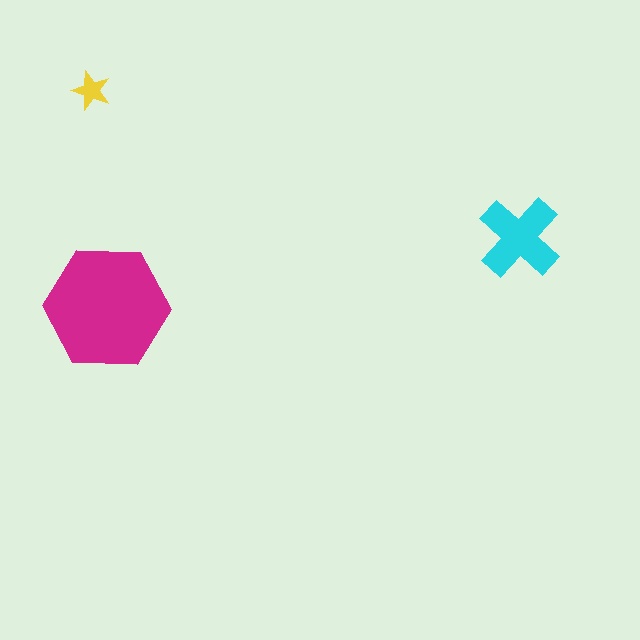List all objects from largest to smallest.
The magenta hexagon, the cyan cross, the yellow star.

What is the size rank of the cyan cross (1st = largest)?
2nd.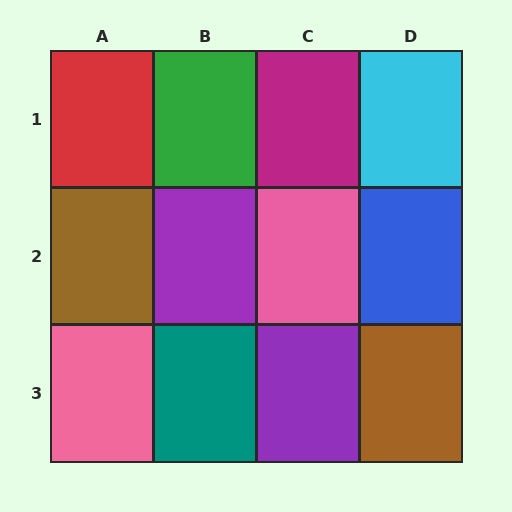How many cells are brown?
2 cells are brown.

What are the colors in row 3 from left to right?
Pink, teal, purple, brown.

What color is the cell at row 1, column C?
Magenta.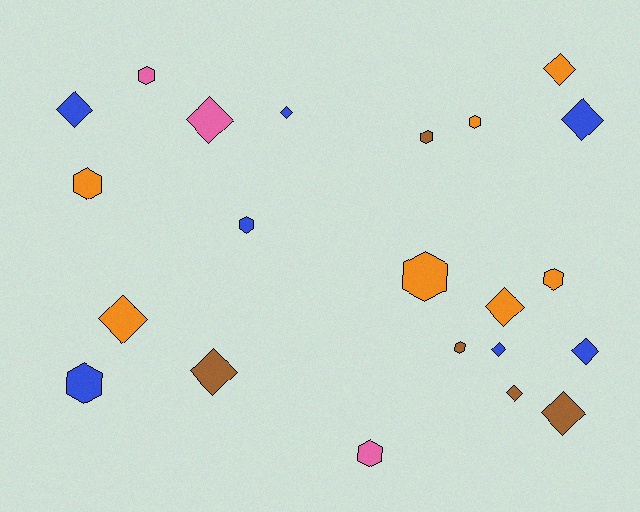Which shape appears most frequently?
Diamond, with 12 objects.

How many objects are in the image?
There are 22 objects.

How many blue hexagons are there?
There are 2 blue hexagons.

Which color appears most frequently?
Orange, with 7 objects.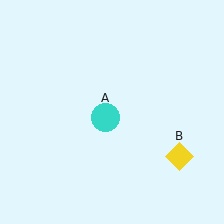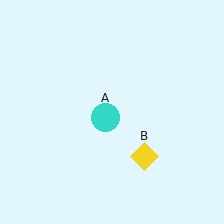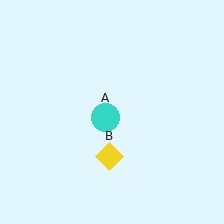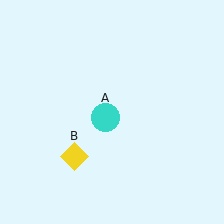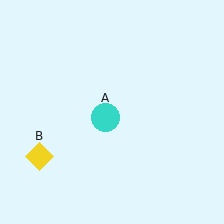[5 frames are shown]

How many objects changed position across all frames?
1 object changed position: yellow diamond (object B).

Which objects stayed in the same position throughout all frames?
Cyan circle (object A) remained stationary.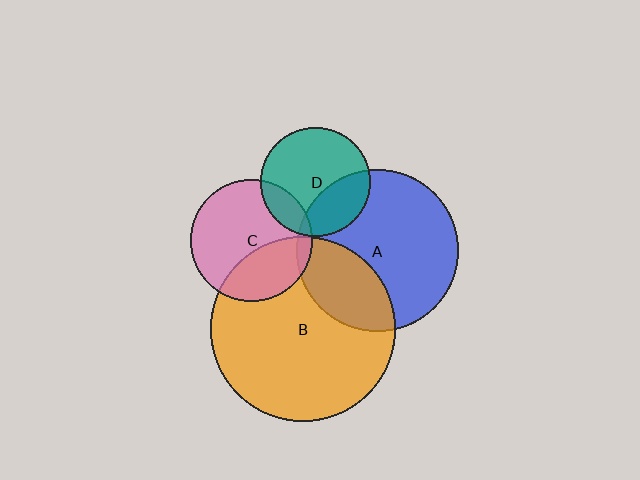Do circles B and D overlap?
Yes.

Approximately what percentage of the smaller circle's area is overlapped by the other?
Approximately 5%.